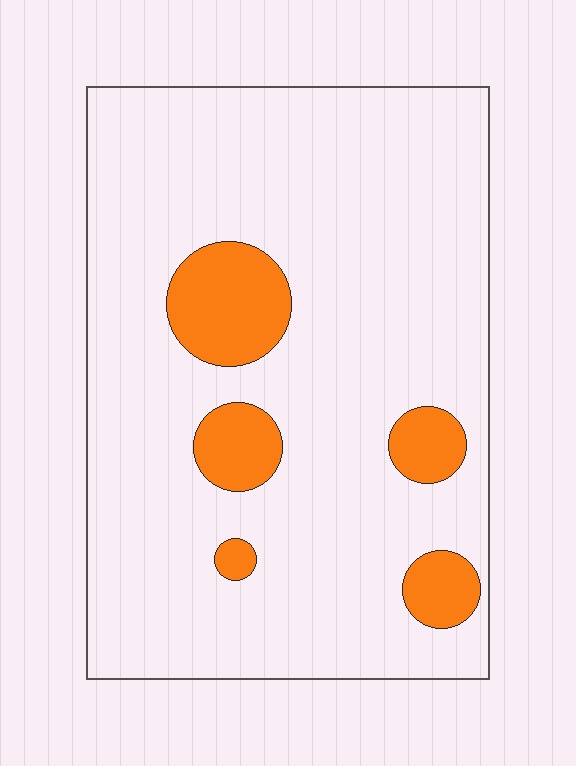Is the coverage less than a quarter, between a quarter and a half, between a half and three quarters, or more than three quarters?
Less than a quarter.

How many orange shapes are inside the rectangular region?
5.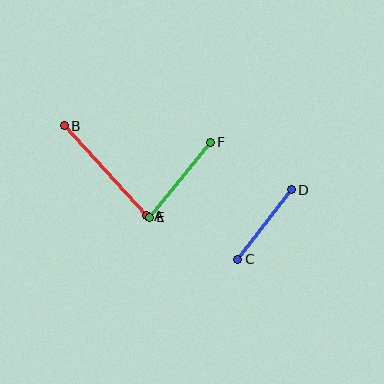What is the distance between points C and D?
The distance is approximately 88 pixels.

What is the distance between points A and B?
The distance is approximately 122 pixels.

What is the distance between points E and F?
The distance is approximately 97 pixels.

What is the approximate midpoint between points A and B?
The midpoint is at approximately (106, 171) pixels.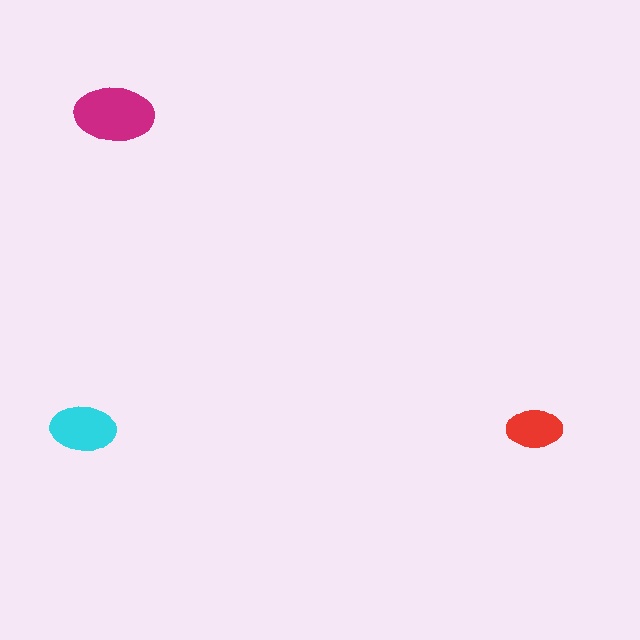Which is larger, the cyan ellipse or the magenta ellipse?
The magenta one.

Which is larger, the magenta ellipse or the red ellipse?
The magenta one.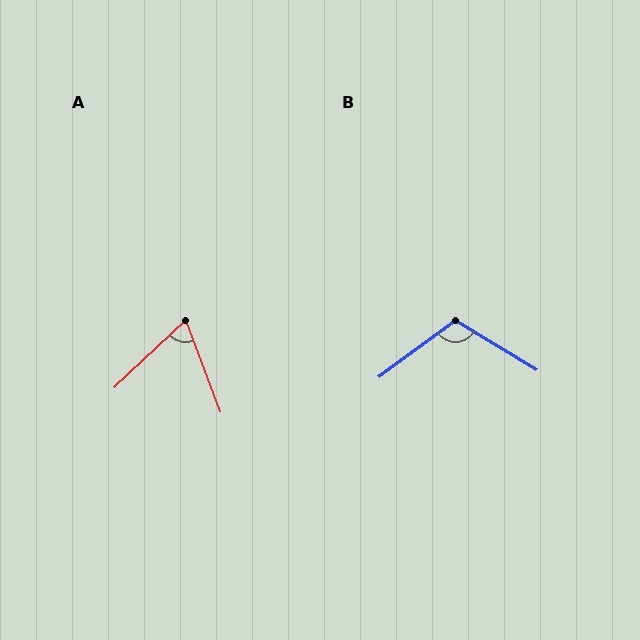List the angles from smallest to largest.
A (68°), B (112°).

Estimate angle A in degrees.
Approximately 68 degrees.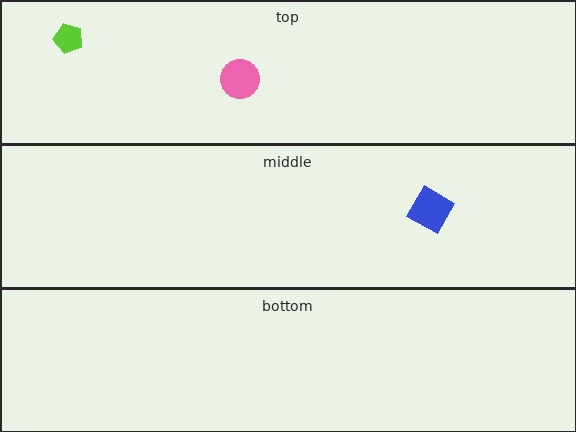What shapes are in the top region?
The pink circle, the lime pentagon.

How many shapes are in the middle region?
1.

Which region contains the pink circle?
The top region.